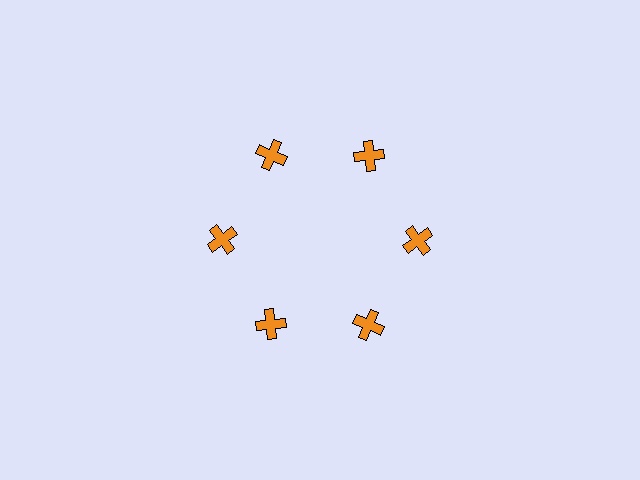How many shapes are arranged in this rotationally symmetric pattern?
There are 6 shapes, arranged in 6 groups of 1.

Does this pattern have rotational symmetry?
Yes, this pattern has 6-fold rotational symmetry. It looks the same after rotating 60 degrees around the center.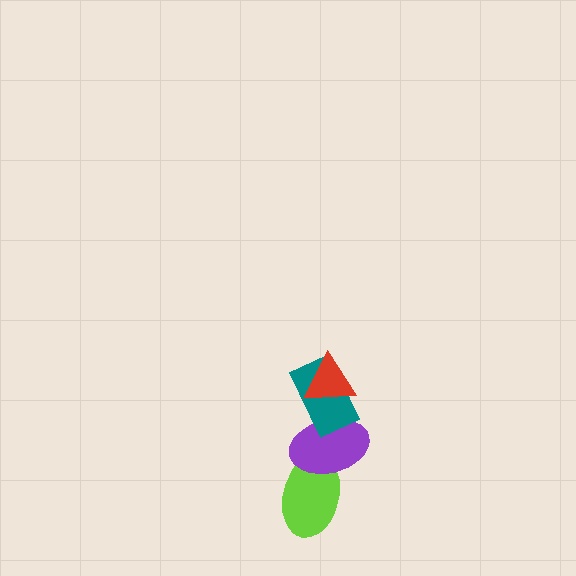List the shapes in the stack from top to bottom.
From top to bottom: the red triangle, the teal rectangle, the purple ellipse, the lime ellipse.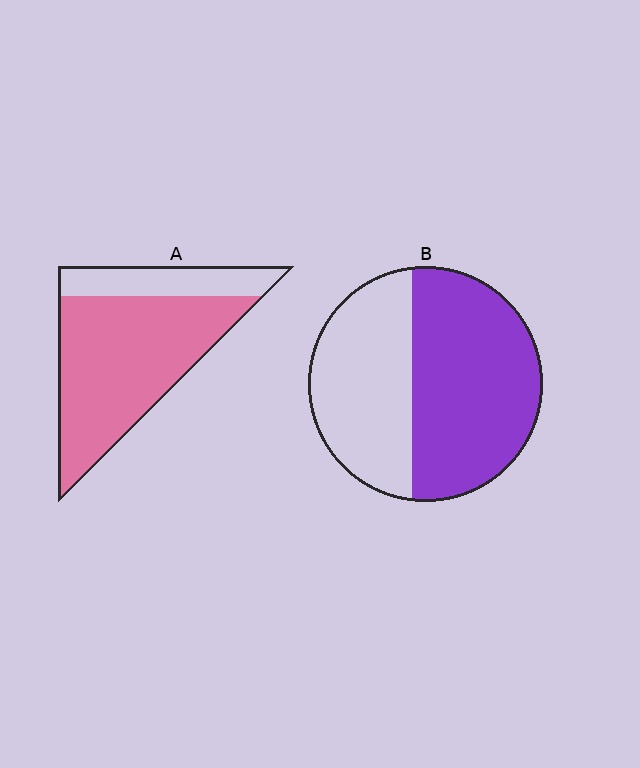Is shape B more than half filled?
Yes.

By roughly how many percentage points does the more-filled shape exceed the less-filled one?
By roughly 20 percentage points (A over B).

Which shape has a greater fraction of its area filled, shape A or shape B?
Shape A.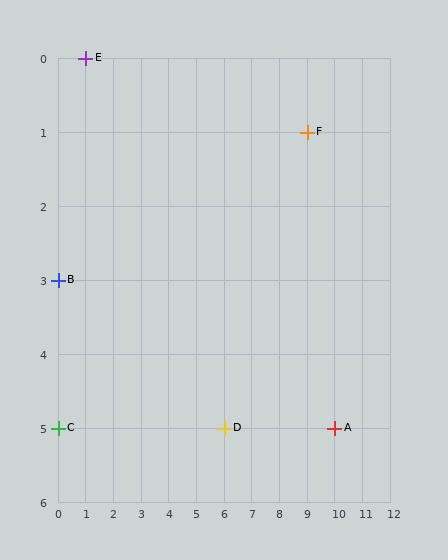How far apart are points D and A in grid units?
Points D and A are 4 columns apart.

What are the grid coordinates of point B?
Point B is at grid coordinates (0, 3).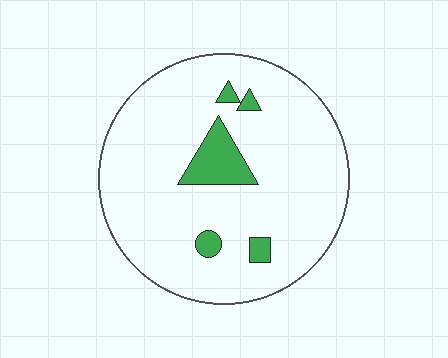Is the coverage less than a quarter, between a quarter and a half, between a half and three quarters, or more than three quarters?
Less than a quarter.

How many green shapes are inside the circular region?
5.